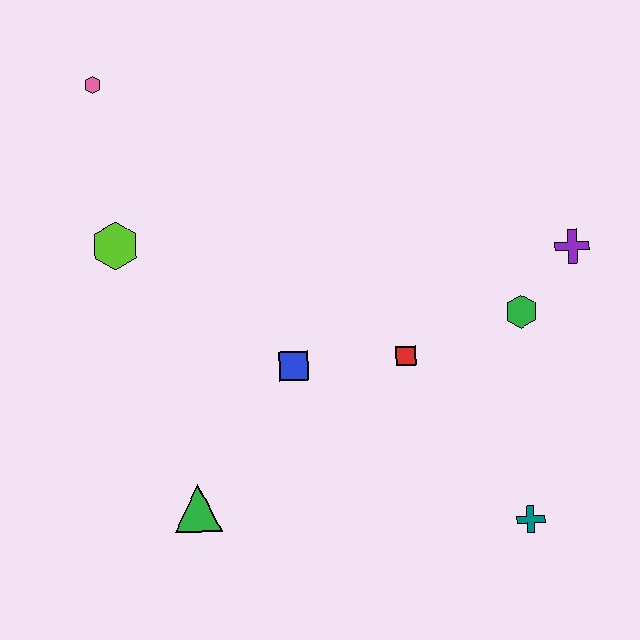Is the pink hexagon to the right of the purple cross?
No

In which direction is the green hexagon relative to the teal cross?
The green hexagon is above the teal cross.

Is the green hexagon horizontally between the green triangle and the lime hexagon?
No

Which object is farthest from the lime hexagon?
The teal cross is farthest from the lime hexagon.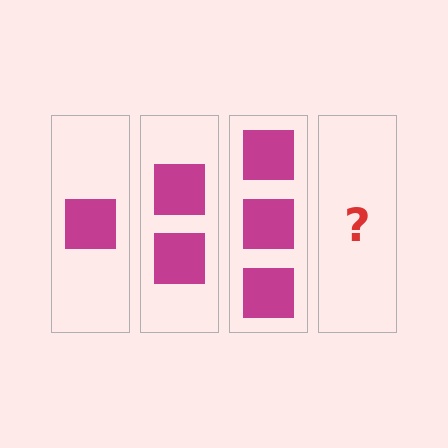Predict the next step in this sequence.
The next step is 4 squares.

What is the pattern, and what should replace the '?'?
The pattern is that each step adds one more square. The '?' should be 4 squares.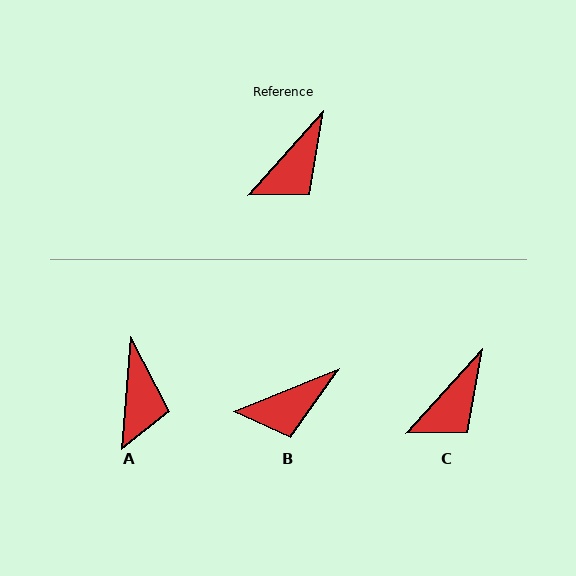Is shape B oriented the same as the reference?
No, it is off by about 26 degrees.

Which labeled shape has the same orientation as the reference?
C.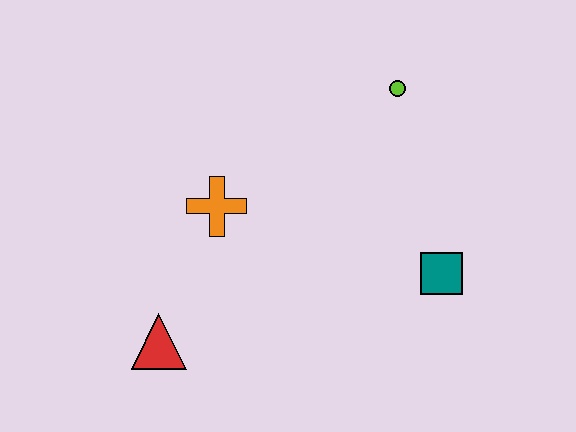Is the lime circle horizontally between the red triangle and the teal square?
Yes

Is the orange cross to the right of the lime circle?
No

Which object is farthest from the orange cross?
The teal square is farthest from the orange cross.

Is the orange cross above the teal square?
Yes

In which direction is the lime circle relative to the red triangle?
The lime circle is above the red triangle.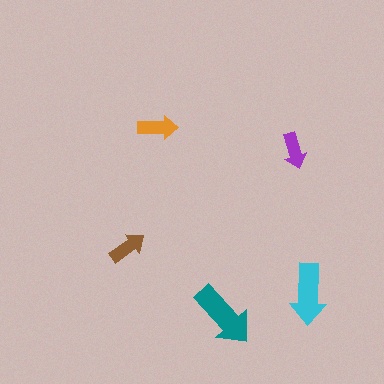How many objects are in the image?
There are 5 objects in the image.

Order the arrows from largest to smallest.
the teal one, the cyan one, the orange one, the brown one, the purple one.